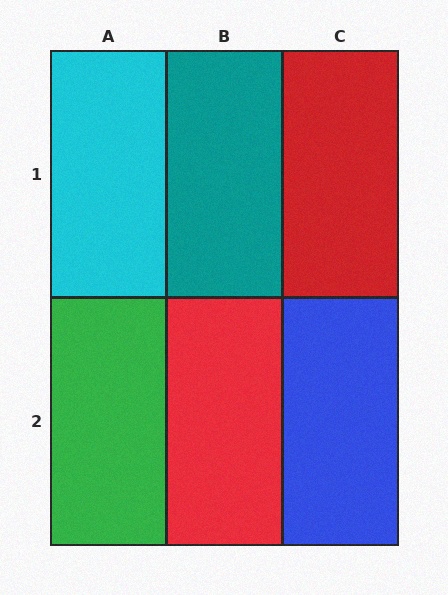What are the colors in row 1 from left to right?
Cyan, teal, red.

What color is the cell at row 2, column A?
Green.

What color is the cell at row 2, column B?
Red.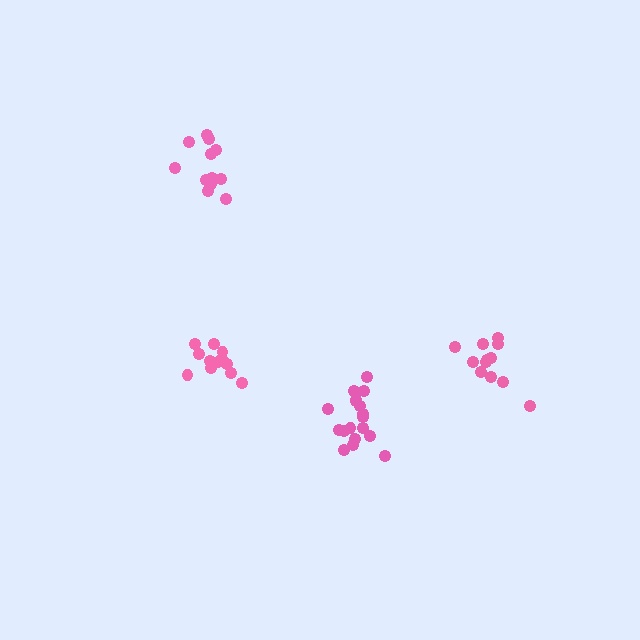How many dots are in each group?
Group 1: 13 dots, Group 2: 12 dots, Group 3: 12 dots, Group 4: 18 dots (55 total).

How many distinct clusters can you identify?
There are 4 distinct clusters.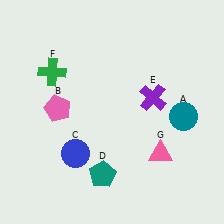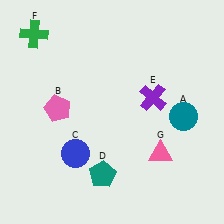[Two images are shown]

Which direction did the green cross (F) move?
The green cross (F) moved up.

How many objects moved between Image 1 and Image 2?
1 object moved between the two images.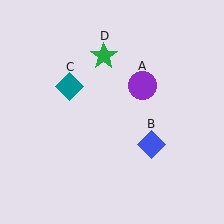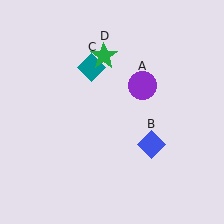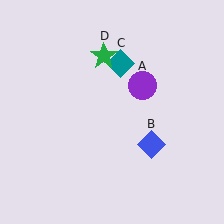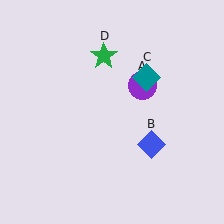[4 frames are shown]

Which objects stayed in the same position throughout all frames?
Purple circle (object A) and blue diamond (object B) and green star (object D) remained stationary.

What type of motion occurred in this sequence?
The teal diamond (object C) rotated clockwise around the center of the scene.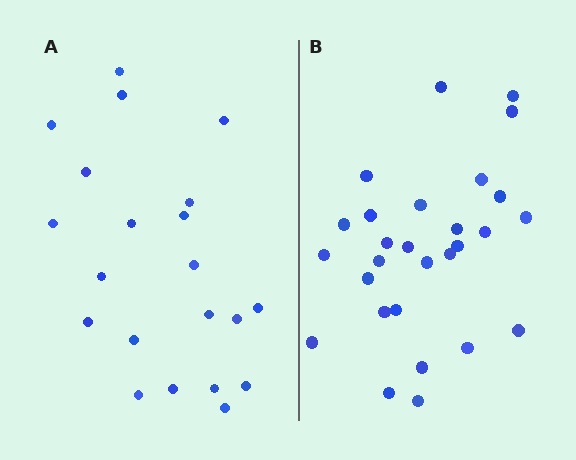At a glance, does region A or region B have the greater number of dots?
Region B (the right region) has more dots.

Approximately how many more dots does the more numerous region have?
Region B has roughly 8 or so more dots than region A.